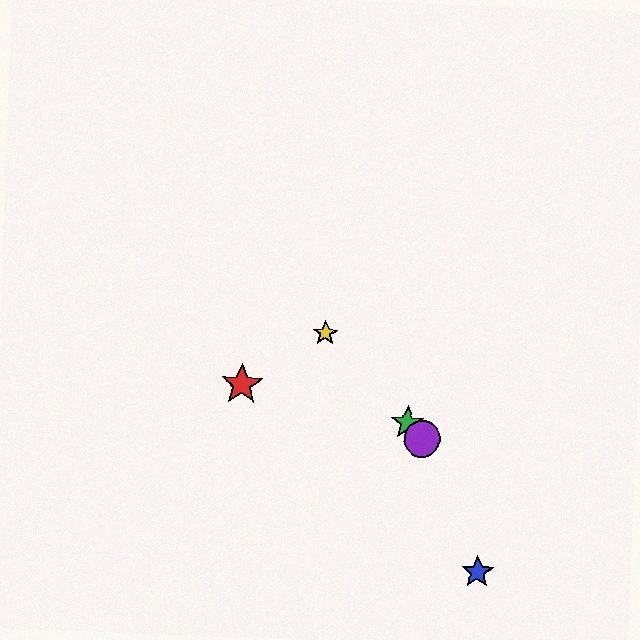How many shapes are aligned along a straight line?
3 shapes (the green star, the yellow star, the purple circle) are aligned along a straight line.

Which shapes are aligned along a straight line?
The green star, the yellow star, the purple circle are aligned along a straight line.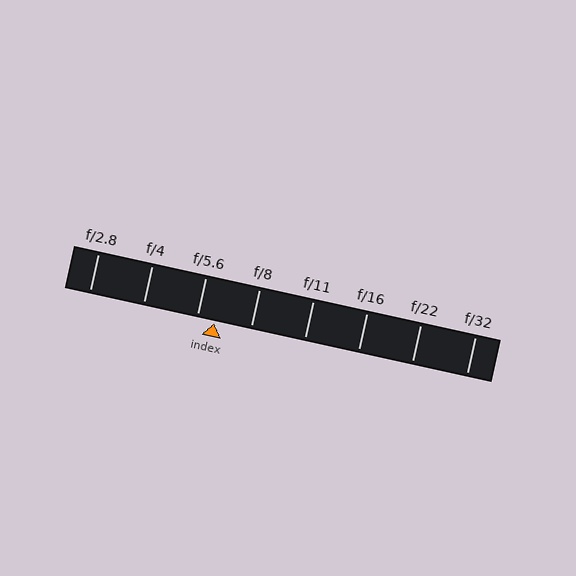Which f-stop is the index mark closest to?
The index mark is closest to f/5.6.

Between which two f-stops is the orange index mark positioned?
The index mark is between f/5.6 and f/8.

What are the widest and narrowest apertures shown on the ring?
The widest aperture shown is f/2.8 and the narrowest is f/32.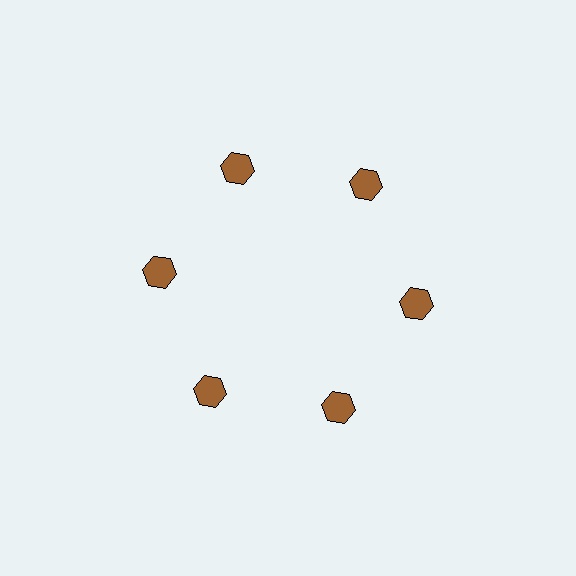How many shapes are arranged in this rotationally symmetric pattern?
There are 6 shapes, arranged in 6 groups of 1.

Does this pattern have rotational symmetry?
Yes, this pattern has 6-fold rotational symmetry. It looks the same after rotating 60 degrees around the center.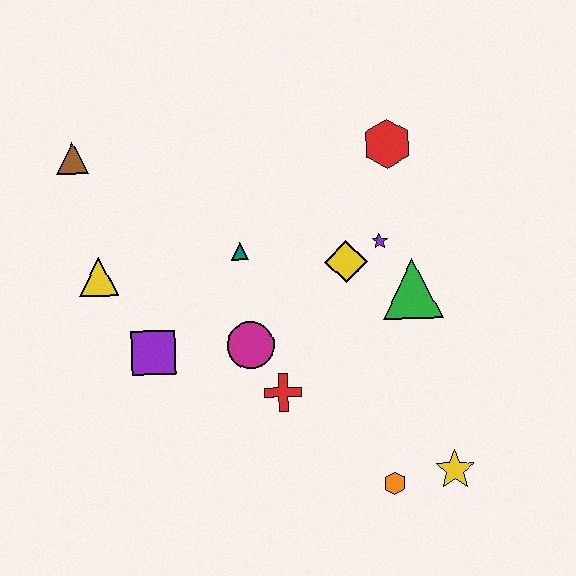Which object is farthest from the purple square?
The yellow star is farthest from the purple square.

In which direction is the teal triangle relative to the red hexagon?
The teal triangle is to the left of the red hexagon.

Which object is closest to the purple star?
The yellow diamond is closest to the purple star.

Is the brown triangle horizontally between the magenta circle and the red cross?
No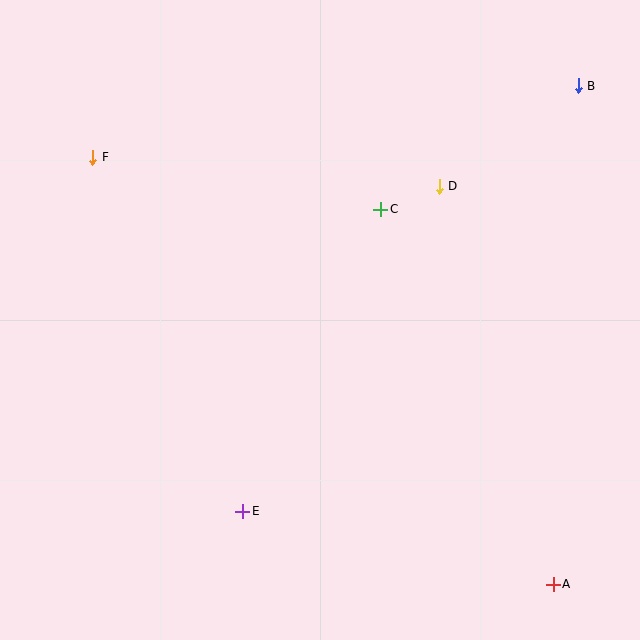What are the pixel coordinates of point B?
Point B is at (578, 86).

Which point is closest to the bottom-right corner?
Point A is closest to the bottom-right corner.